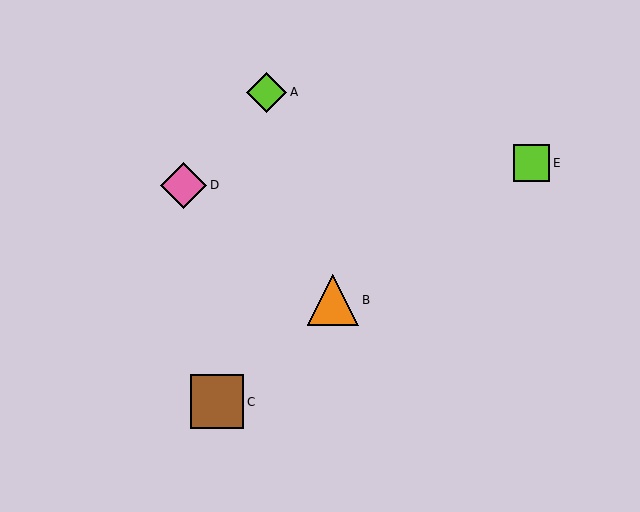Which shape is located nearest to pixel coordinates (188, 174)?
The pink diamond (labeled D) at (183, 185) is nearest to that location.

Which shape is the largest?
The brown square (labeled C) is the largest.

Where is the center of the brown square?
The center of the brown square is at (217, 402).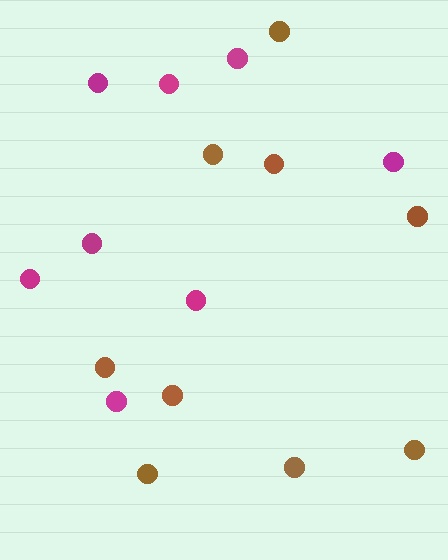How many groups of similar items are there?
There are 2 groups: one group of brown circles (9) and one group of magenta circles (8).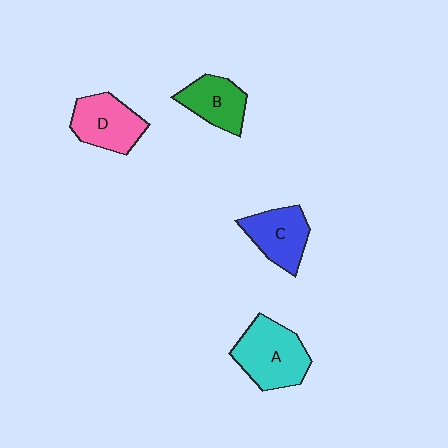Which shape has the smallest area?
Shape B (green).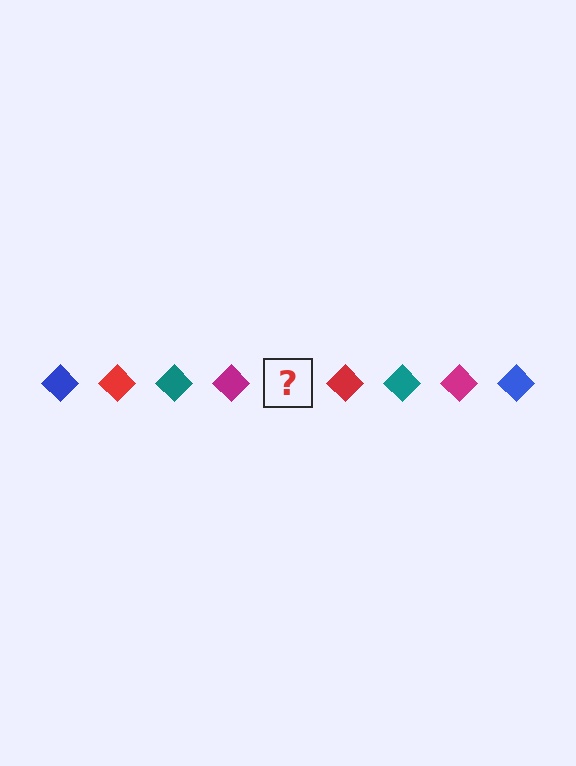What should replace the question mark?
The question mark should be replaced with a blue diamond.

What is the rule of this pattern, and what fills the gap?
The rule is that the pattern cycles through blue, red, teal, magenta diamonds. The gap should be filled with a blue diamond.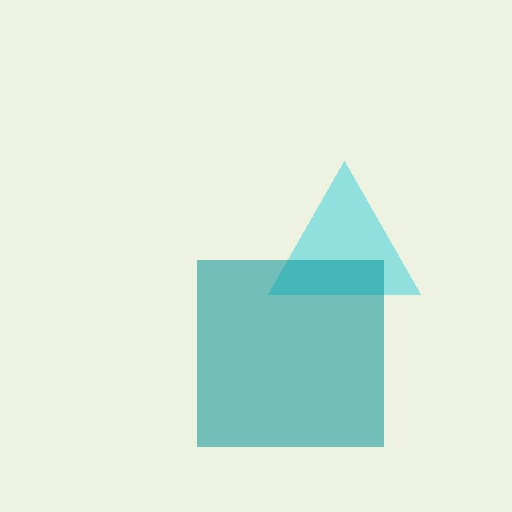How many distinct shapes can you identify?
There are 2 distinct shapes: a cyan triangle, a teal square.